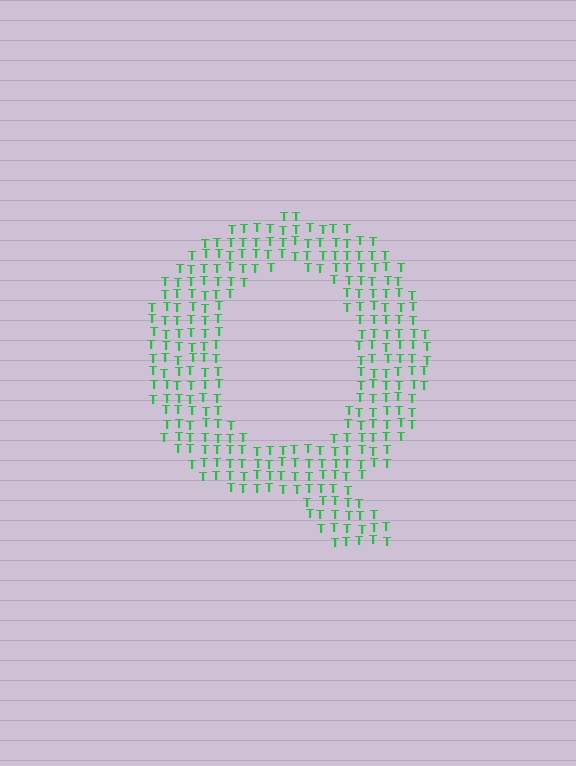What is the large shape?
The large shape is the letter Q.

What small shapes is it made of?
It is made of small letter T's.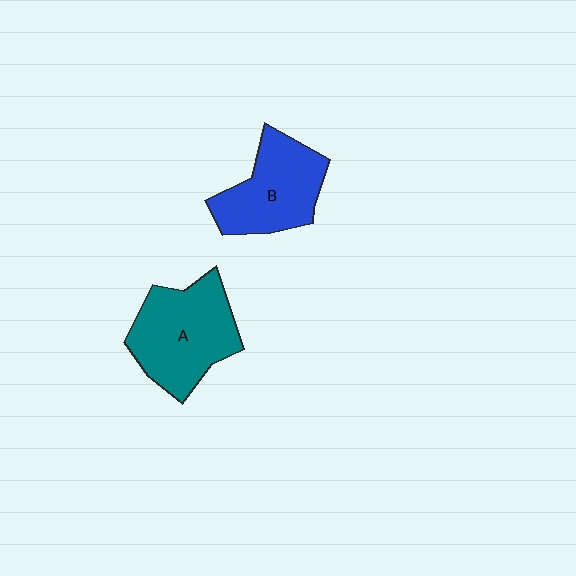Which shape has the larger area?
Shape A (teal).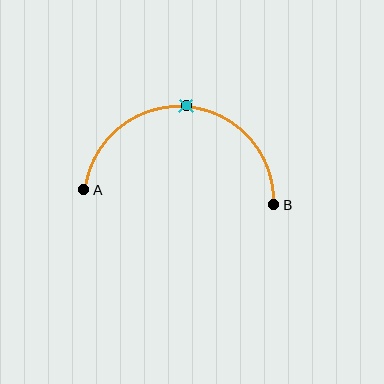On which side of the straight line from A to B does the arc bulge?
The arc bulges above the straight line connecting A and B.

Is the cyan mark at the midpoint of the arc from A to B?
Yes. The cyan mark lies on the arc at equal arc-length from both A and B — it is the arc midpoint.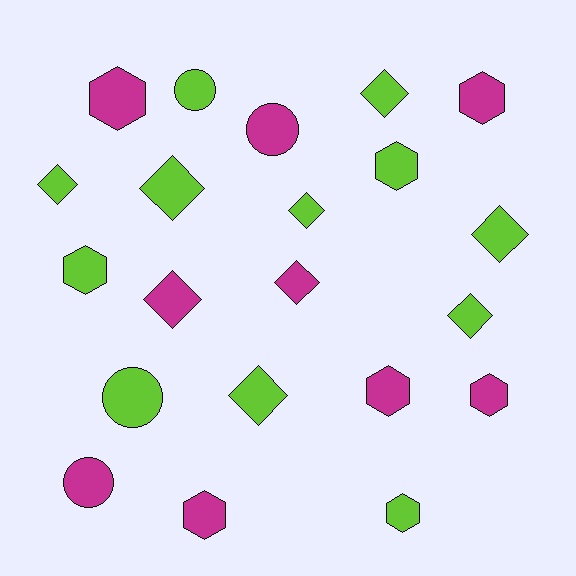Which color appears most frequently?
Lime, with 12 objects.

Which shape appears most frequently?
Diamond, with 9 objects.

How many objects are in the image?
There are 21 objects.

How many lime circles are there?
There are 2 lime circles.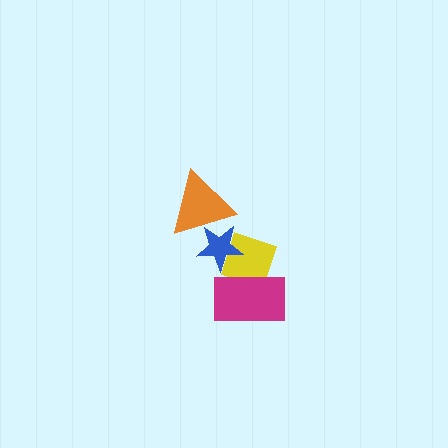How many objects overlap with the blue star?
2 objects overlap with the blue star.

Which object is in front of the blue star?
The orange triangle is in front of the blue star.